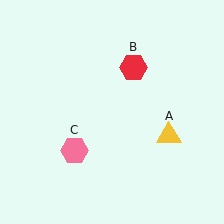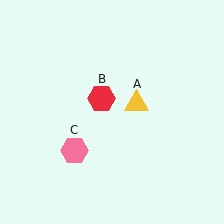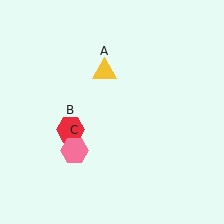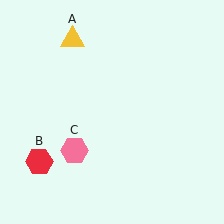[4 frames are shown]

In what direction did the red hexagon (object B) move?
The red hexagon (object B) moved down and to the left.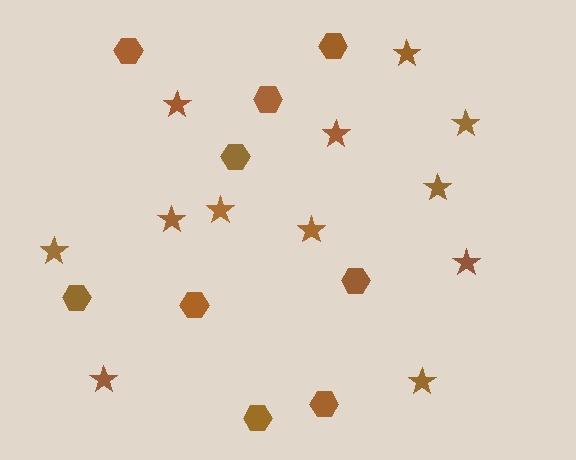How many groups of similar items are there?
There are 2 groups: one group of stars (12) and one group of hexagons (9).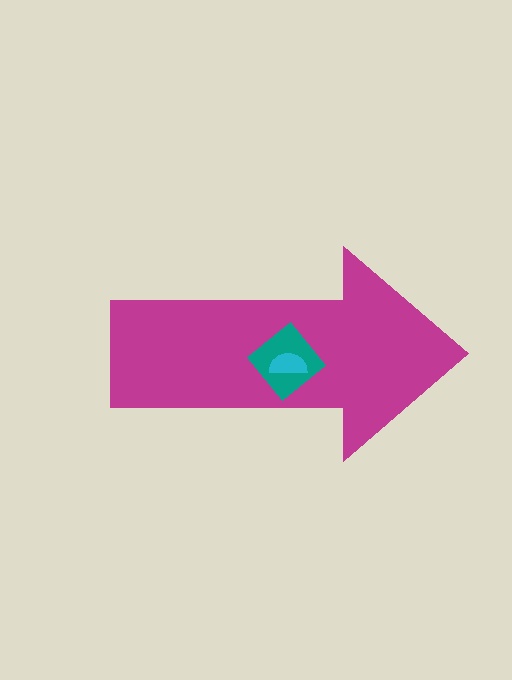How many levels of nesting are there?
3.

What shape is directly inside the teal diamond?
The cyan semicircle.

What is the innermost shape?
The cyan semicircle.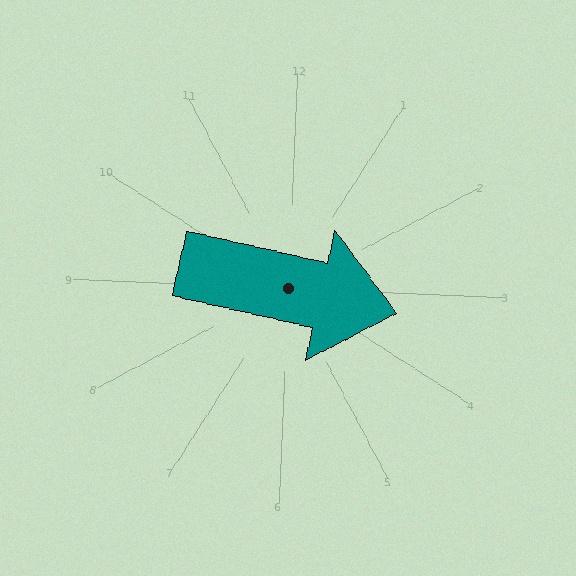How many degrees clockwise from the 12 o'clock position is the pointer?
Approximately 100 degrees.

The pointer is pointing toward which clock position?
Roughly 3 o'clock.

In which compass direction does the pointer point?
East.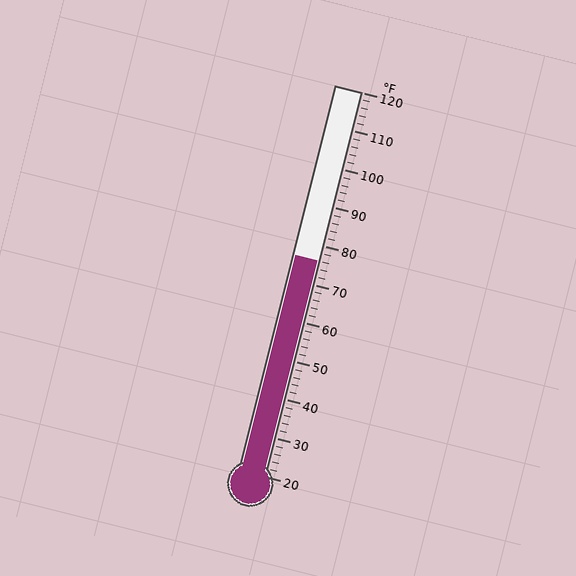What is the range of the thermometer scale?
The thermometer scale ranges from 20°F to 120°F.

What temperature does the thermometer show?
The thermometer shows approximately 76°F.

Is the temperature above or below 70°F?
The temperature is above 70°F.